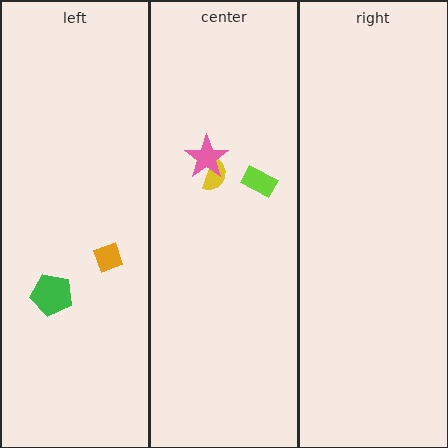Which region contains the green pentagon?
The left region.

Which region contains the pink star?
The center region.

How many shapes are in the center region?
3.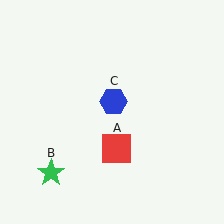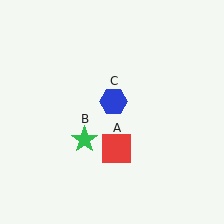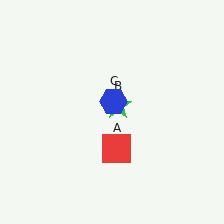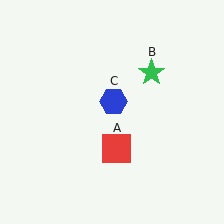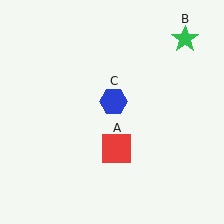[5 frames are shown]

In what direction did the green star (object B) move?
The green star (object B) moved up and to the right.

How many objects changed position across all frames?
1 object changed position: green star (object B).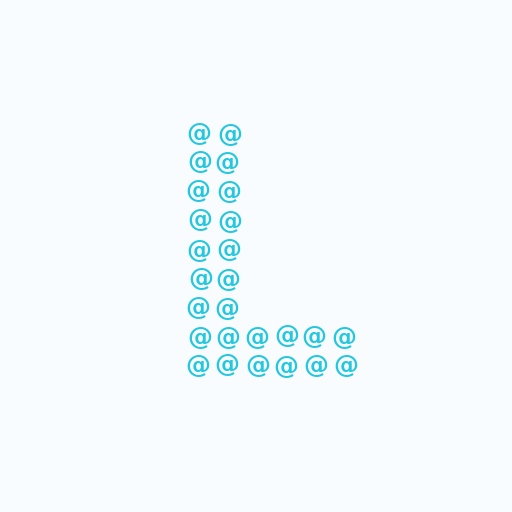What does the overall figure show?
The overall figure shows the letter L.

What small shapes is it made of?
It is made of small at signs.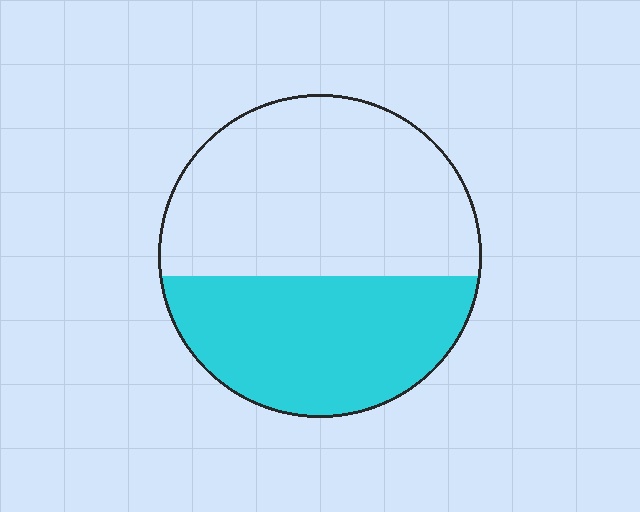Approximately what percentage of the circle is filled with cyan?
Approximately 40%.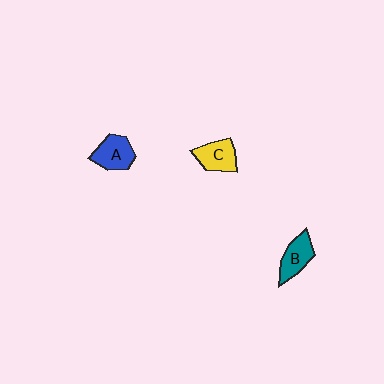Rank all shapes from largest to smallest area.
From largest to smallest: A (blue), B (teal), C (yellow).